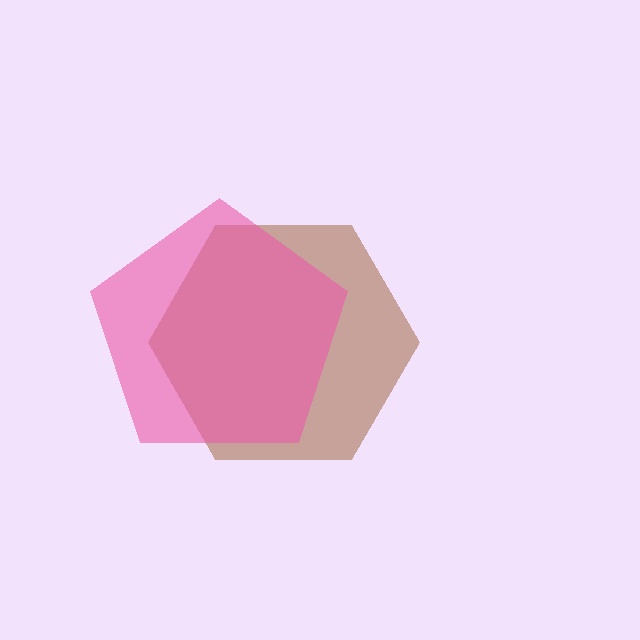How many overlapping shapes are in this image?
There are 2 overlapping shapes in the image.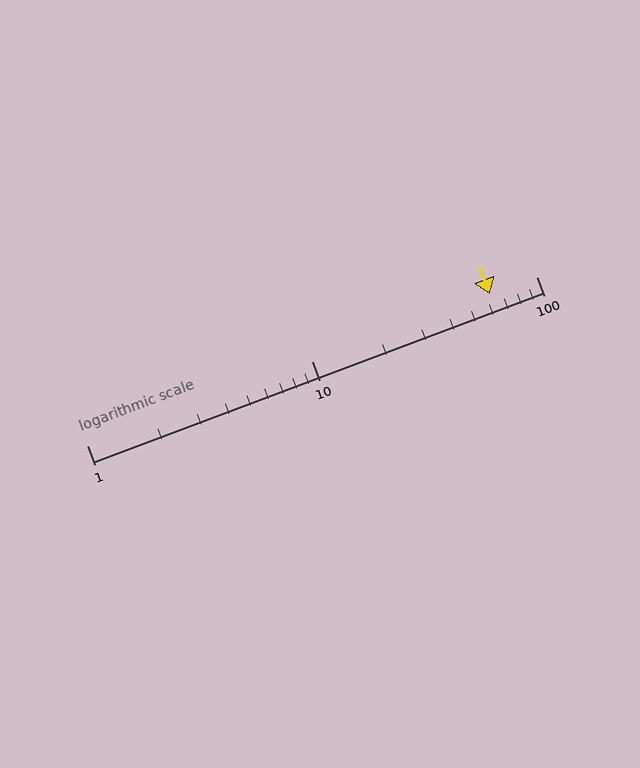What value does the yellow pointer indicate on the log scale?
The pointer indicates approximately 62.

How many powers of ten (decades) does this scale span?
The scale spans 2 decades, from 1 to 100.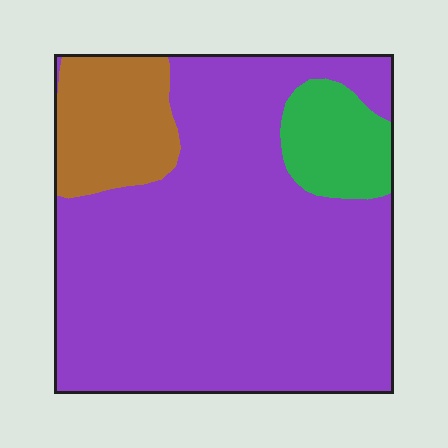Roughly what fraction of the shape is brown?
Brown covers 14% of the shape.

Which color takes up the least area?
Green, at roughly 10%.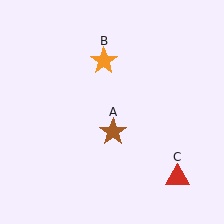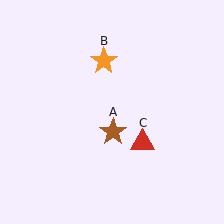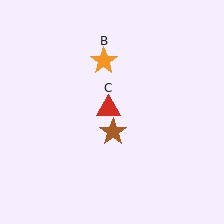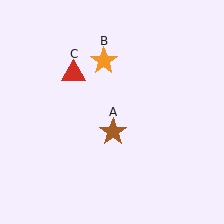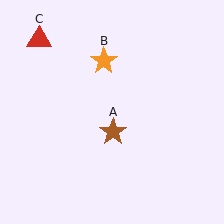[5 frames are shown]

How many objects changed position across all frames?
1 object changed position: red triangle (object C).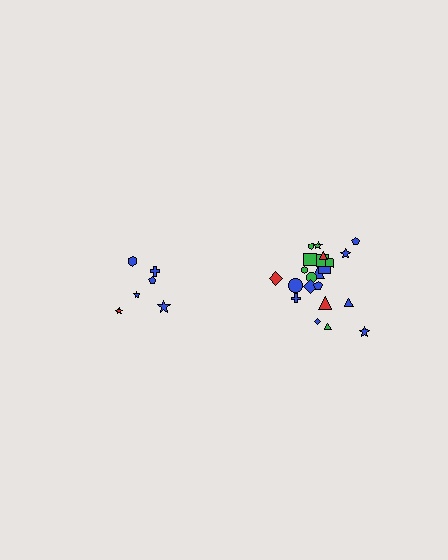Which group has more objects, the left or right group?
The right group.